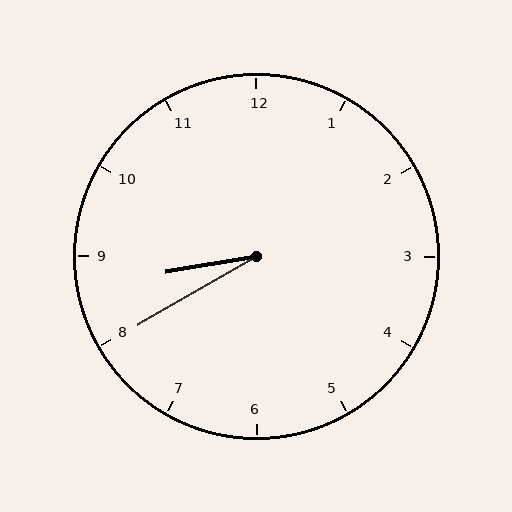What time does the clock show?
8:40.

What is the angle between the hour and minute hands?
Approximately 20 degrees.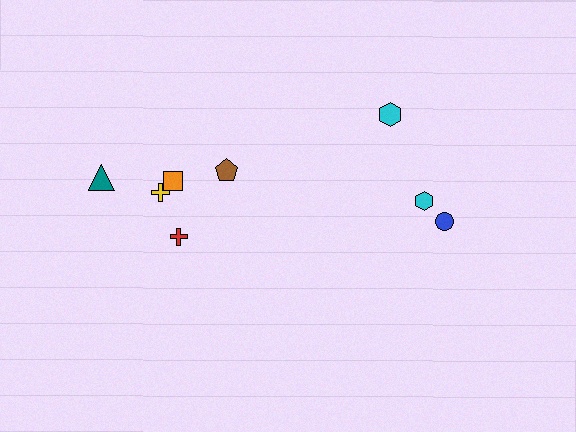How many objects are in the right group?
There are 3 objects.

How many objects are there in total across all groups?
There are 8 objects.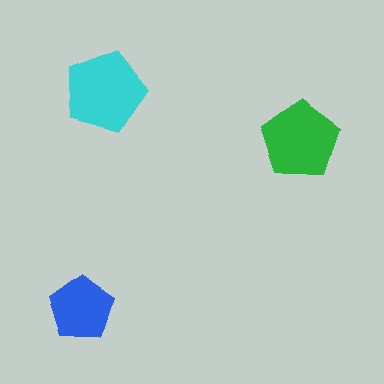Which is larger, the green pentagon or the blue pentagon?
The green one.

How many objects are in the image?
There are 3 objects in the image.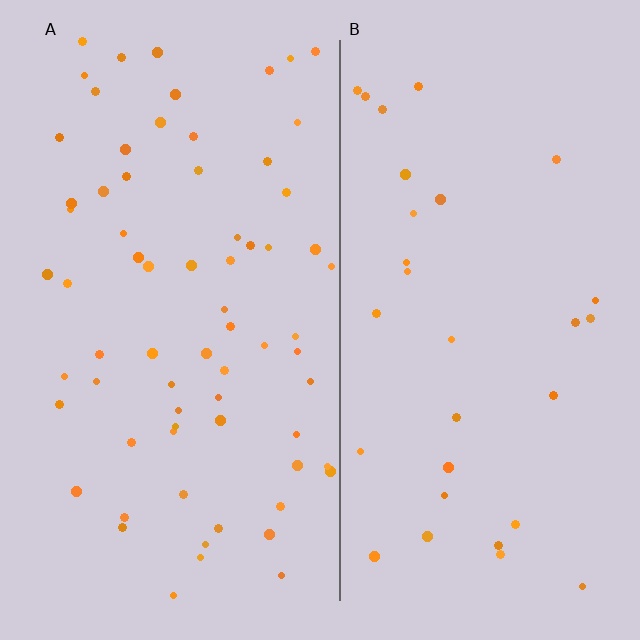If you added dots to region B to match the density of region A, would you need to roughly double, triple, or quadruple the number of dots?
Approximately double.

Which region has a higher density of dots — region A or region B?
A (the left).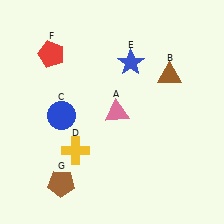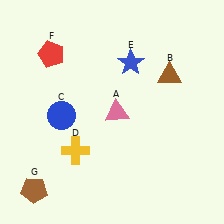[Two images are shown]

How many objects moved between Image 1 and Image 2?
1 object moved between the two images.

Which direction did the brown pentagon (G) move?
The brown pentagon (G) moved left.